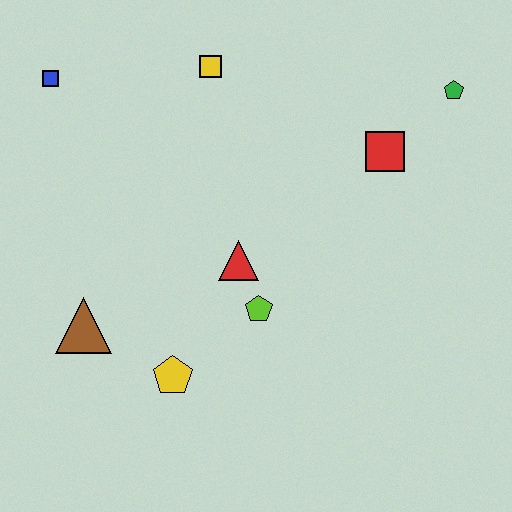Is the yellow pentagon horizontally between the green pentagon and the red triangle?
No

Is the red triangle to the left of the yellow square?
No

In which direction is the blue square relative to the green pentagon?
The blue square is to the left of the green pentagon.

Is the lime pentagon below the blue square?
Yes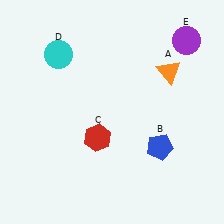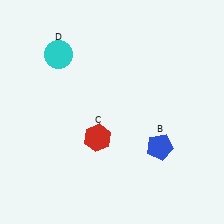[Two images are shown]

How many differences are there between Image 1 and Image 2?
There are 2 differences between the two images.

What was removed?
The purple circle (E), the orange triangle (A) were removed in Image 2.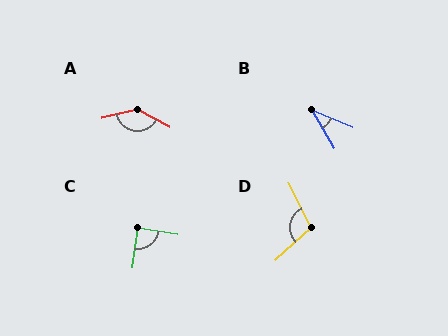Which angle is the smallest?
B, at approximately 36 degrees.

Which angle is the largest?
A, at approximately 137 degrees.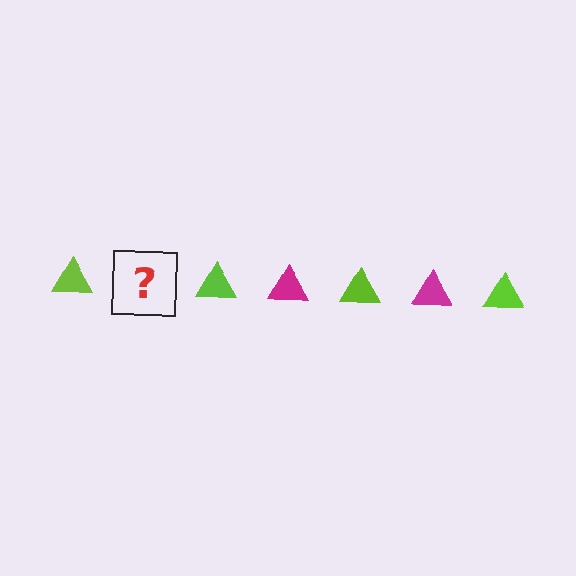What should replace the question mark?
The question mark should be replaced with a magenta triangle.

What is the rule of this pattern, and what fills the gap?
The rule is that the pattern cycles through lime, magenta triangles. The gap should be filled with a magenta triangle.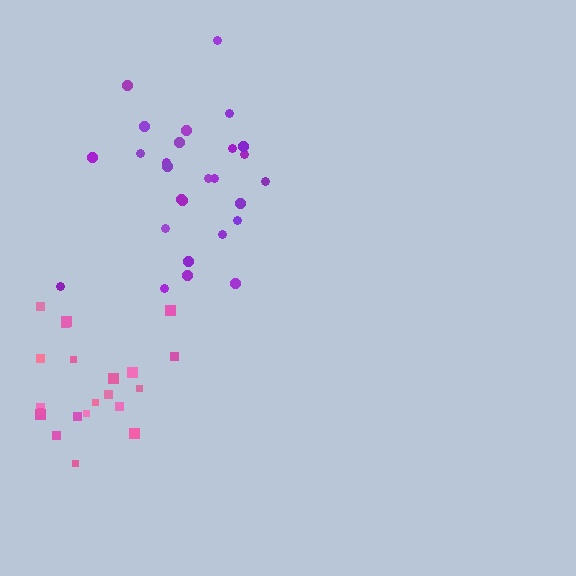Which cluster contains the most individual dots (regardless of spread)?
Purple (27).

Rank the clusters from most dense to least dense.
pink, purple.